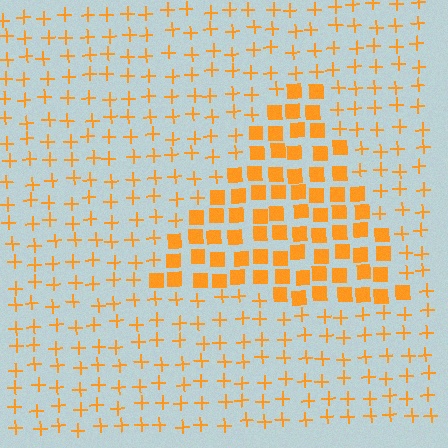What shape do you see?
I see a triangle.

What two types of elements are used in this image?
The image uses squares inside the triangle region and plus signs outside it.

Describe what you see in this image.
The image is filled with small orange elements arranged in a uniform grid. A triangle-shaped region contains squares, while the surrounding area contains plus signs. The boundary is defined purely by the change in element shape.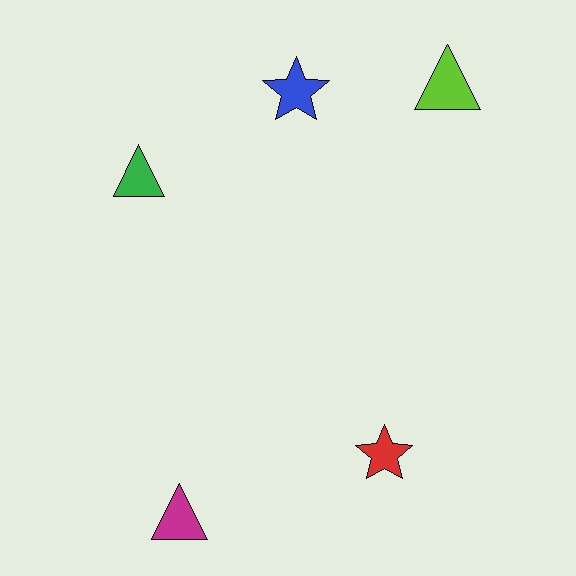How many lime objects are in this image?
There is 1 lime object.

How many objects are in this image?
There are 5 objects.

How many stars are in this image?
There are 2 stars.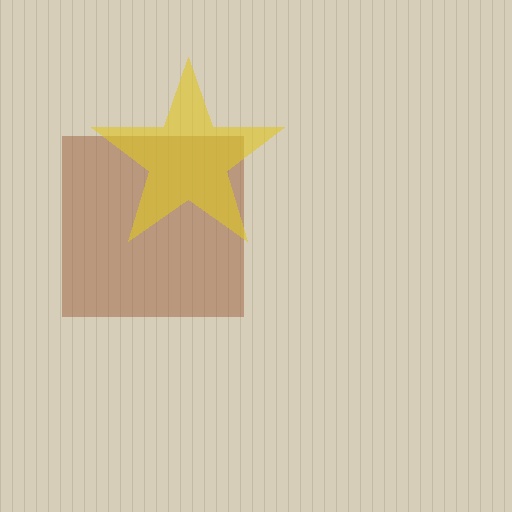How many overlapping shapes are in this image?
There are 2 overlapping shapes in the image.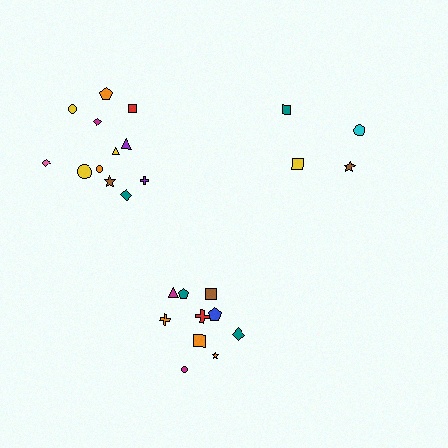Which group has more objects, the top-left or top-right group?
The top-left group.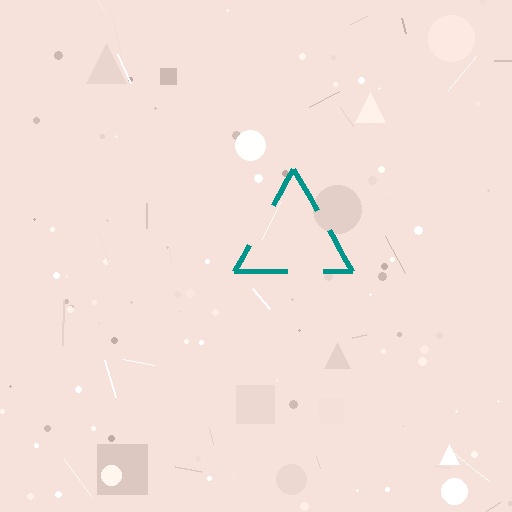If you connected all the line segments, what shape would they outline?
They would outline a triangle.